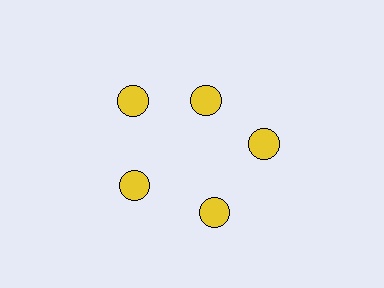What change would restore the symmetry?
The symmetry would be restored by moving it outward, back onto the ring so that all 5 circles sit at equal angles and equal distance from the center.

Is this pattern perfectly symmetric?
No. The 5 yellow circles are arranged in a ring, but one element near the 1 o'clock position is pulled inward toward the center, breaking the 5-fold rotational symmetry.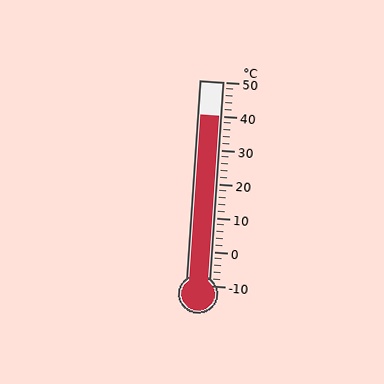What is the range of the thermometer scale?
The thermometer scale ranges from -10°C to 50°C.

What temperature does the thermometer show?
The thermometer shows approximately 40°C.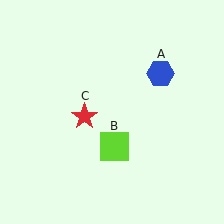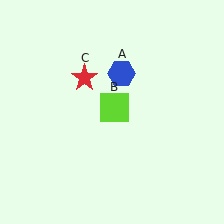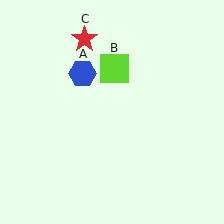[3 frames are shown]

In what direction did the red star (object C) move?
The red star (object C) moved up.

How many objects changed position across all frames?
3 objects changed position: blue hexagon (object A), lime square (object B), red star (object C).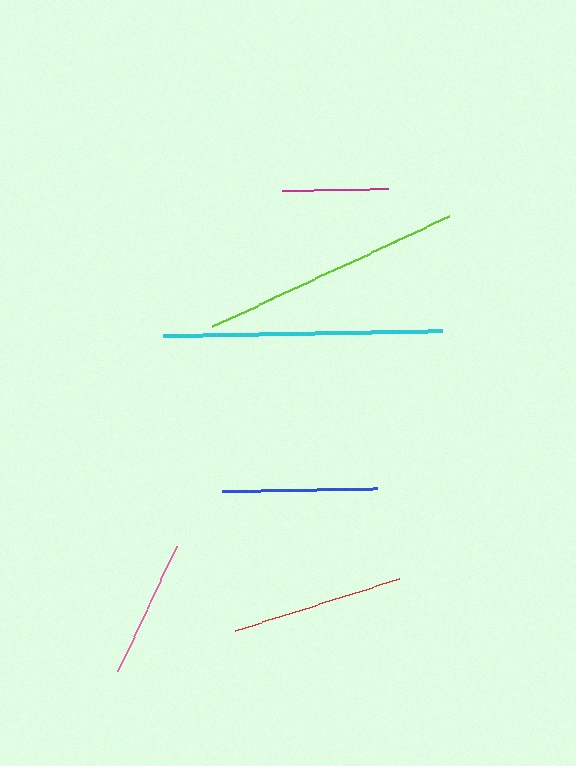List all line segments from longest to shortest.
From longest to shortest: cyan, lime, red, blue, pink, magenta.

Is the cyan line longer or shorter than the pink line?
The cyan line is longer than the pink line.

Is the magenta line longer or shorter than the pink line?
The pink line is longer than the magenta line.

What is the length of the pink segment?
The pink segment is approximately 138 pixels long.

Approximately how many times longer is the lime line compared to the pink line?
The lime line is approximately 1.9 times the length of the pink line.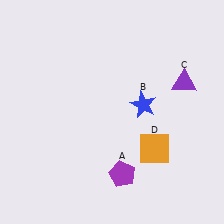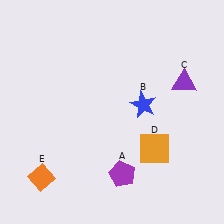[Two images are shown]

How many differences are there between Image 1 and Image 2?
There is 1 difference between the two images.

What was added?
An orange diamond (E) was added in Image 2.